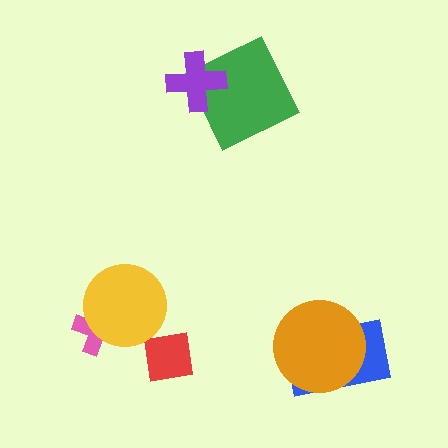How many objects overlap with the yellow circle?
1 object overlaps with the yellow circle.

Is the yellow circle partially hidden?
No, no other shape covers it.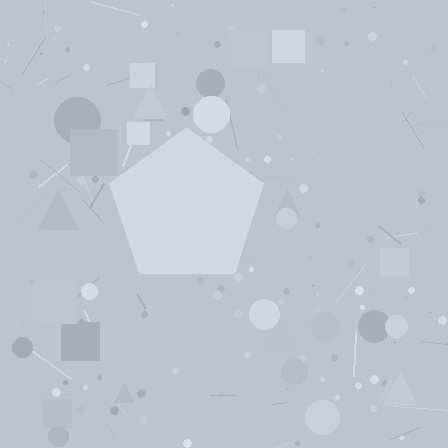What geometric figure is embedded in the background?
A pentagon is embedded in the background.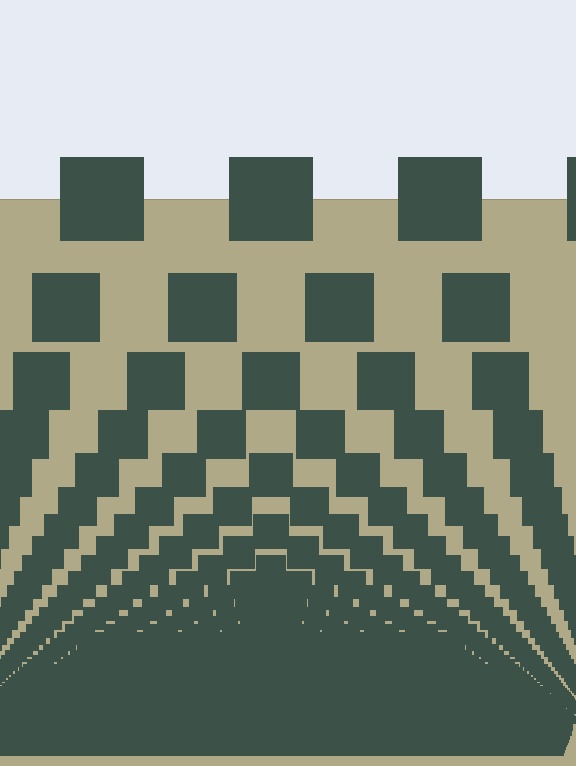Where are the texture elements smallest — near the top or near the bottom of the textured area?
Near the bottom.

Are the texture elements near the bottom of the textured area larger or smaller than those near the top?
Smaller. The gradient is inverted — elements near the bottom are smaller and denser.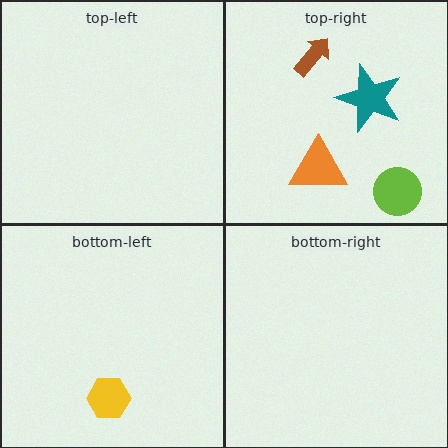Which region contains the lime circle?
The top-right region.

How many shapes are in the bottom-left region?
1.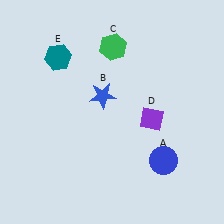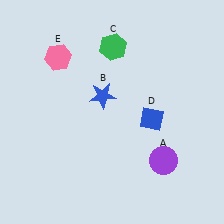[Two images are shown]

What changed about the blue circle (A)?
In Image 1, A is blue. In Image 2, it changed to purple.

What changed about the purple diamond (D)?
In Image 1, D is purple. In Image 2, it changed to blue.